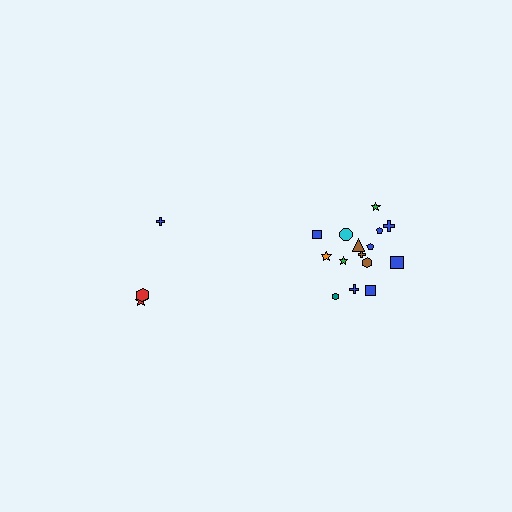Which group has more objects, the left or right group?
The right group.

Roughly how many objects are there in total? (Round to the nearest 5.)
Roughly 20 objects in total.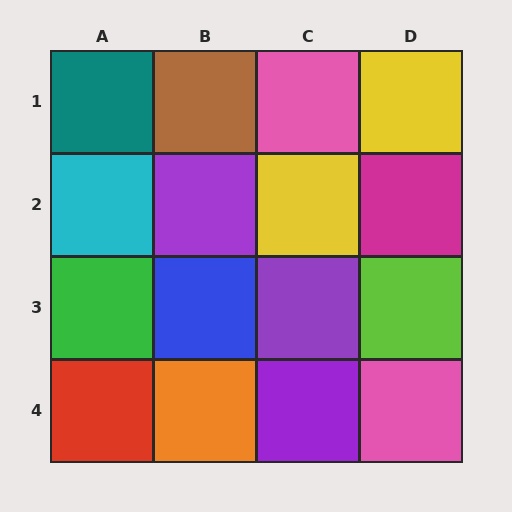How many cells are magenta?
1 cell is magenta.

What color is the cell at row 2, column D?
Magenta.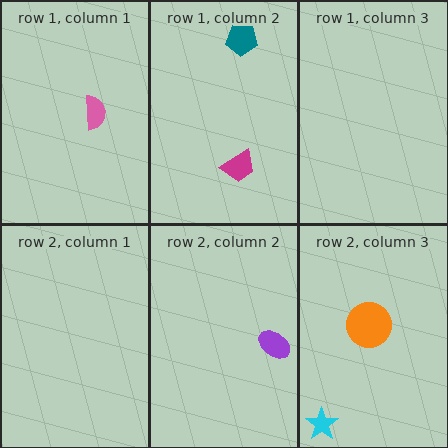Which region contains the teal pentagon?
The row 1, column 2 region.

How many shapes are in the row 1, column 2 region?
2.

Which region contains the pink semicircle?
The row 1, column 1 region.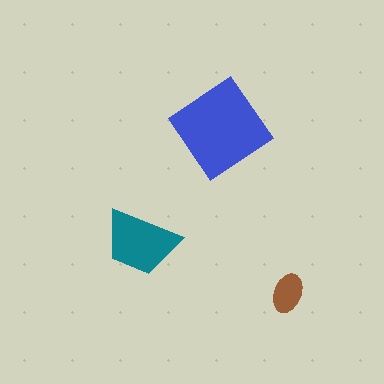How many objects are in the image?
There are 3 objects in the image.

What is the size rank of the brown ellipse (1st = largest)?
3rd.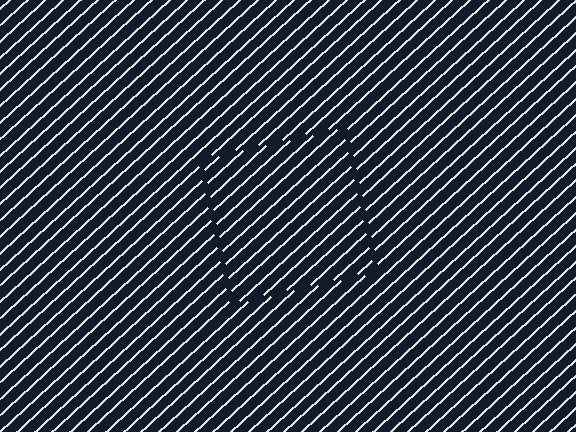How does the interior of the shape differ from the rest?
The interior of the shape contains the same grating, shifted by half a period — the contour is defined by the phase discontinuity where line-ends from the inner and outer gratings abut.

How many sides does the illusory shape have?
4 sides — the line-ends trace a square.